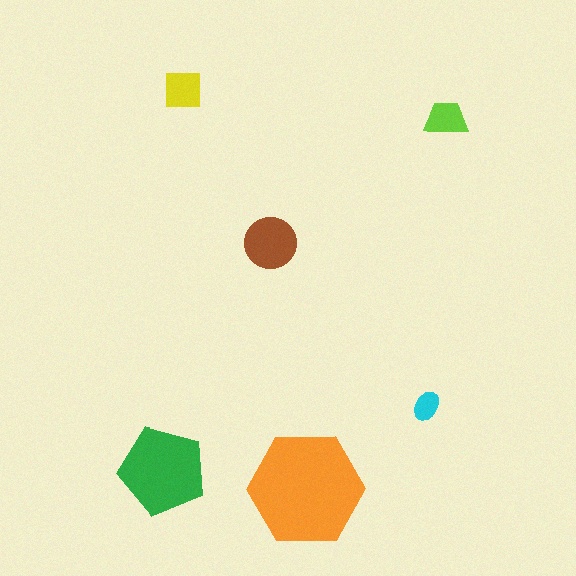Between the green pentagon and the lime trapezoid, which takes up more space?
The green pentagon.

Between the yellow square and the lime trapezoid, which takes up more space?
The yellow square.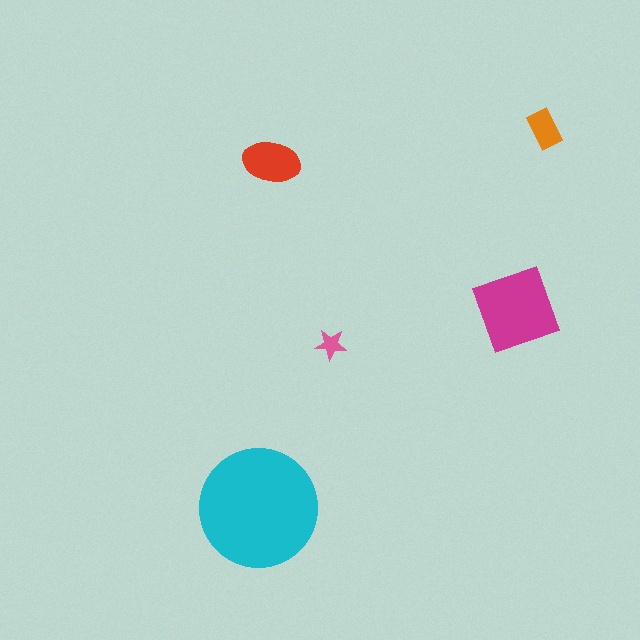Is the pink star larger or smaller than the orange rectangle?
Smaller.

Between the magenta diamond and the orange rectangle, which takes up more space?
The magenta diamond.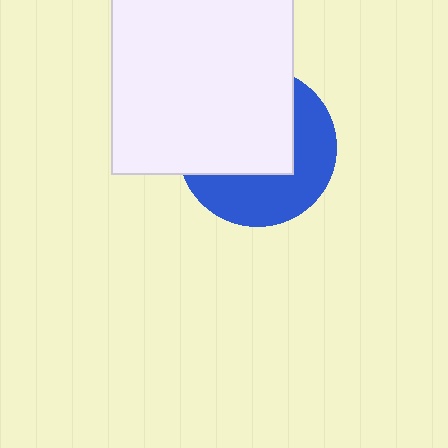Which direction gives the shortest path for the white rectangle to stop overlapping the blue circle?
Moving toward the upper-left gives the shortest separation.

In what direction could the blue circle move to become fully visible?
The blue circle could move toward the lower-right. That would shift it out from behind the white rectangle entirely.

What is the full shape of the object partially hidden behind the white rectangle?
The partially hidden object is a blue circle.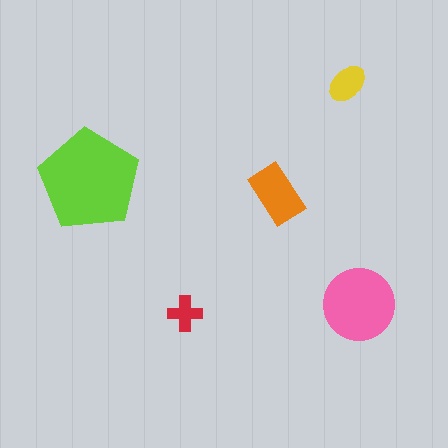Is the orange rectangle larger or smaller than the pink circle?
Smaller.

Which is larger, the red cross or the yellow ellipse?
The yellow ellipse.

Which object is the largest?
The lime pentagon.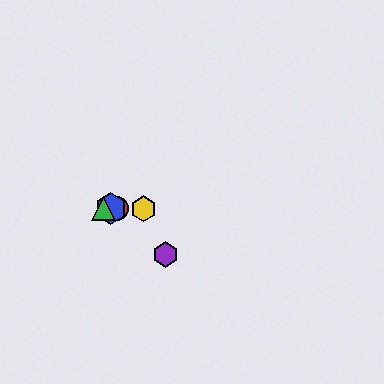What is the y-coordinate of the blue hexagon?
The blue hexagon is at y≈209.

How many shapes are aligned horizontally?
4 shapes (the red circle, the blue hexagon, the green triangle, the yellow hexagon) are aligned horizontally.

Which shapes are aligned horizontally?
The red circle, the blue hexagon, the green triangle, the yellow hexagon are aligned horizontally.